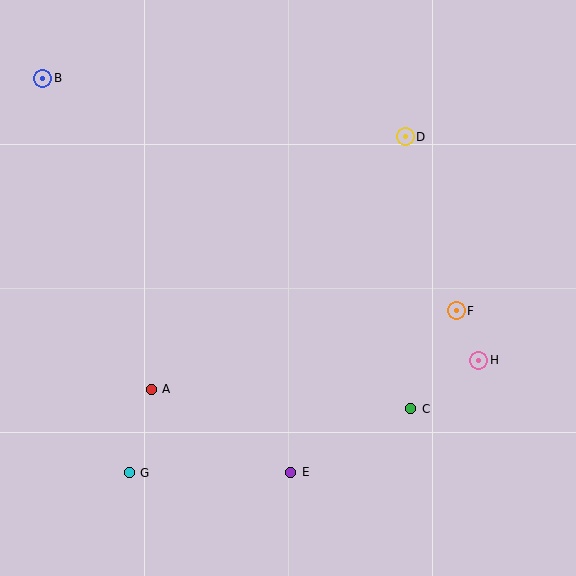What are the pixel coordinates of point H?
Point H is at (479, 360).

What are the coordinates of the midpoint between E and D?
The midpoint between E and D is at (348, 305).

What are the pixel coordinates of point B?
Point B is at (43, 78).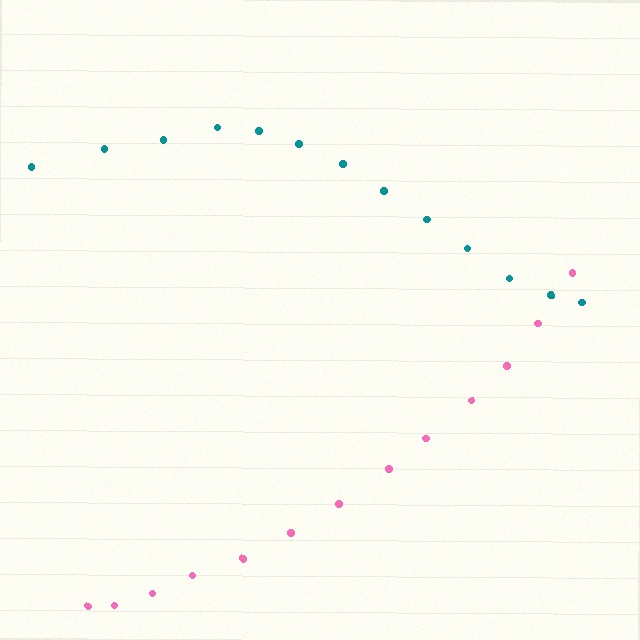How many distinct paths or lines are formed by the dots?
There are 2 distinct paths.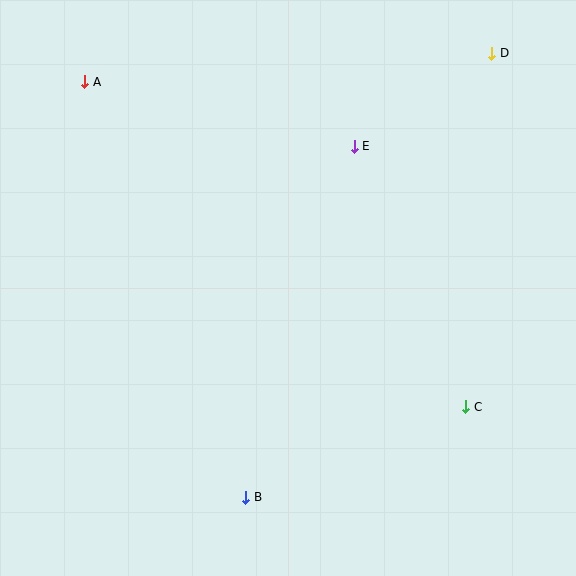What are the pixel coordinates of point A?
Point A is at (85, 82).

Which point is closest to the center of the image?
Point E at (354, 146) is closest to the center.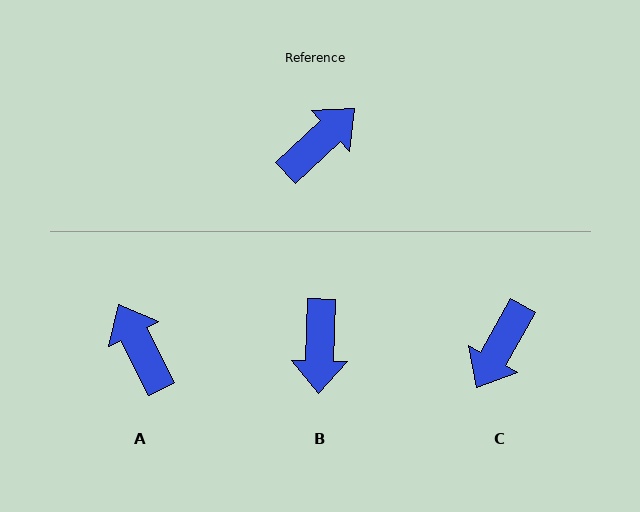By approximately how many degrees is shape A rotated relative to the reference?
Approximately 74 degrees counter-clockwise.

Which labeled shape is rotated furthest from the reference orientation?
C, about 162 degrees away.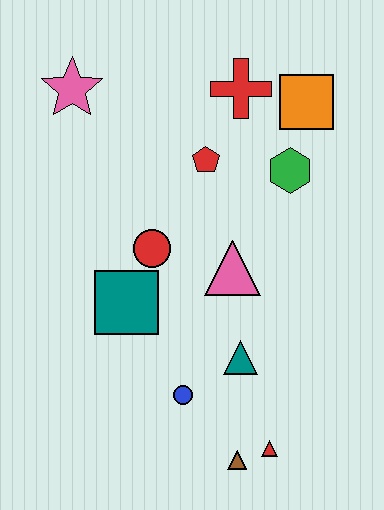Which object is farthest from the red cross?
The brown triangle is farthest from the red cross.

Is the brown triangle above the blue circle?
No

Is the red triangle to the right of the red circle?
Yes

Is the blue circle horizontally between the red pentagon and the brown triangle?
No